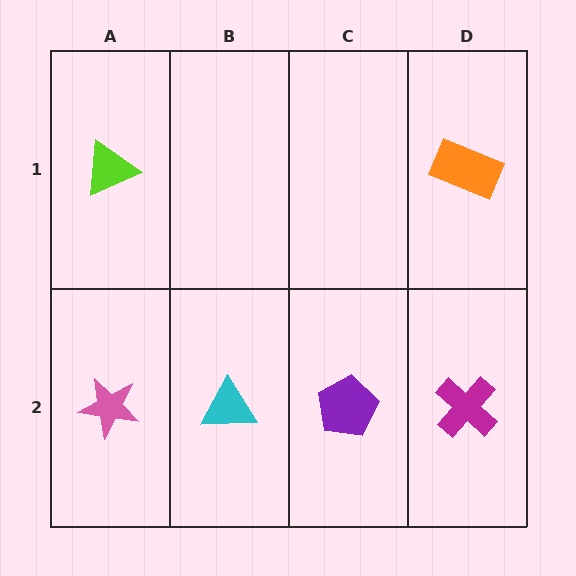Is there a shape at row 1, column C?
No, that cell is empty.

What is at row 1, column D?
An orange rectangle.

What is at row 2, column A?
A pink star.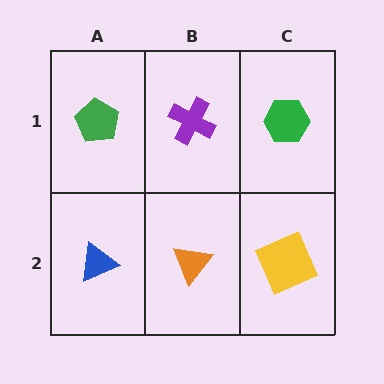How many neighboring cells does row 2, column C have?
2.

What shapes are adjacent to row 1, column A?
A blue triangle (row 2, column A), a purple cross (row 1, column B).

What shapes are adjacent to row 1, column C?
A yellow square (row 2, column C), a purple cross (row 1, column B).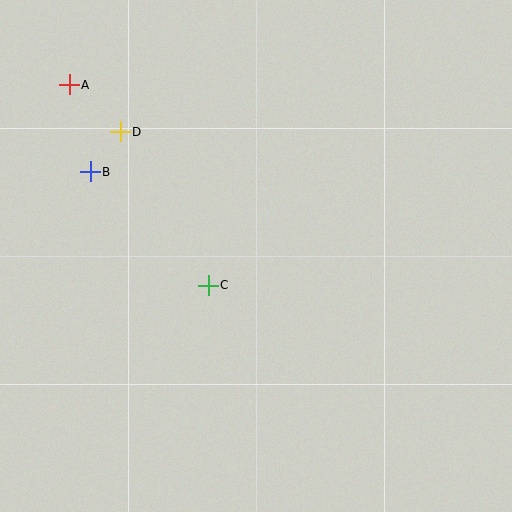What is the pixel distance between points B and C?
The distance between B and C is 164 pixels.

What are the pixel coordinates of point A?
Point A is at (69, 85).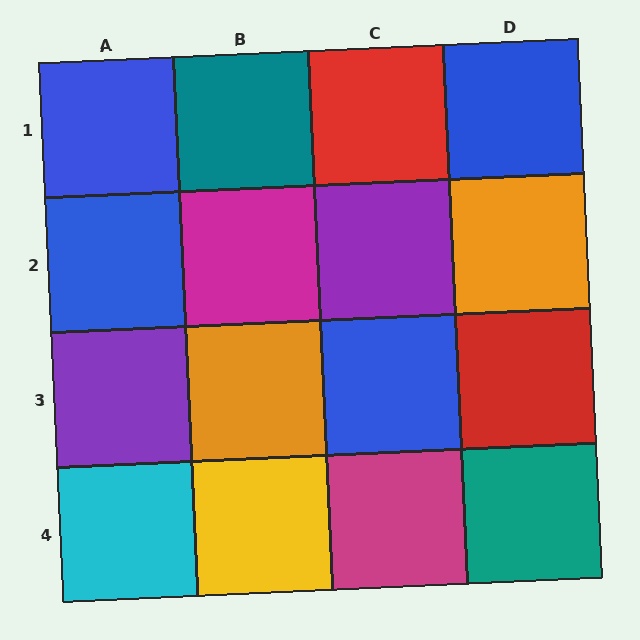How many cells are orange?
2 cells are orange.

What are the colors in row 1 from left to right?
Blue, teal, red, blue.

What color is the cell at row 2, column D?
Orange.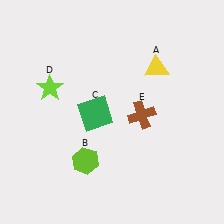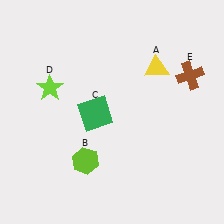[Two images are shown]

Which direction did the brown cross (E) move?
The brown cross (E) moved right.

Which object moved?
The brown cross (E) moved right.